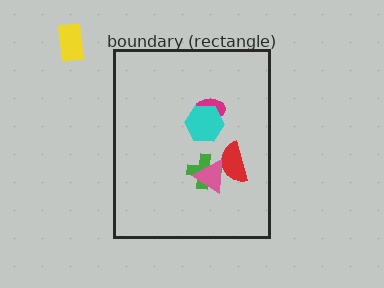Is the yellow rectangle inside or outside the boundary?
Outside.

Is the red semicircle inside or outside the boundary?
Inside.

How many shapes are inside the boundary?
5 inside, 1 outside.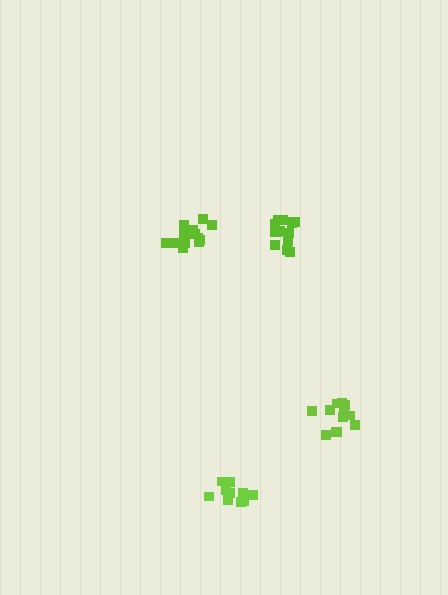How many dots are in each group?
Group 1: 14 dots, Group 2: 10 dots, Group 3: 12 dots, Group 4: 16 dots (52 total).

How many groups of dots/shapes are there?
There are 4 groups.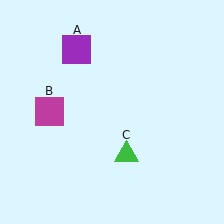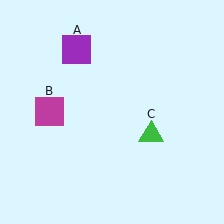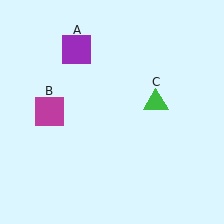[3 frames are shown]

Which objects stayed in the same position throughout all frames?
Purple square (object A) and magenta square (object B) remained stationary.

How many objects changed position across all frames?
1 object changed position: green triangle (object C).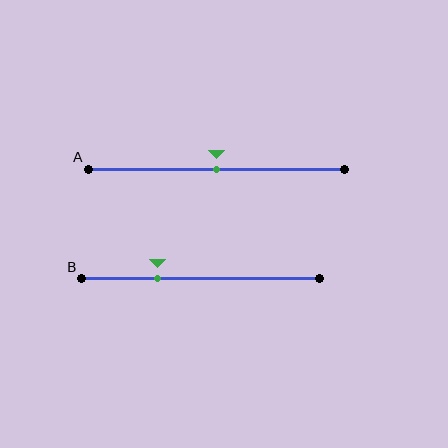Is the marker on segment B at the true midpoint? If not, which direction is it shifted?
No, the marker on segment B is shifted to the left by about 18% of the segment length.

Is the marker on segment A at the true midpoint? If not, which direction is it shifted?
Yes, the marker on segment A is at the true midpoint.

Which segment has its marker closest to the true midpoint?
Segment A has its marker closest to the true midpoint.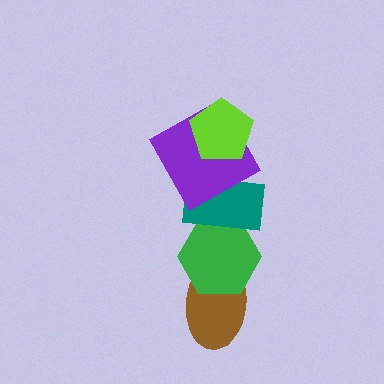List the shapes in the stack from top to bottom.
From top to bottom: the lime pentagon, the purple square, the teal rectangle, the green hexagon, the brown ellipse.